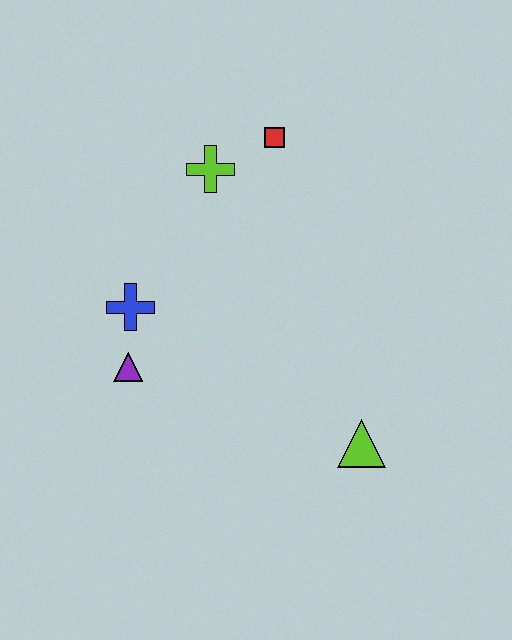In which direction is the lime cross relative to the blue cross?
The lime cross is above the blue cross.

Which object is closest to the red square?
The lime cross is closest to the red square.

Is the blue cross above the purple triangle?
Yes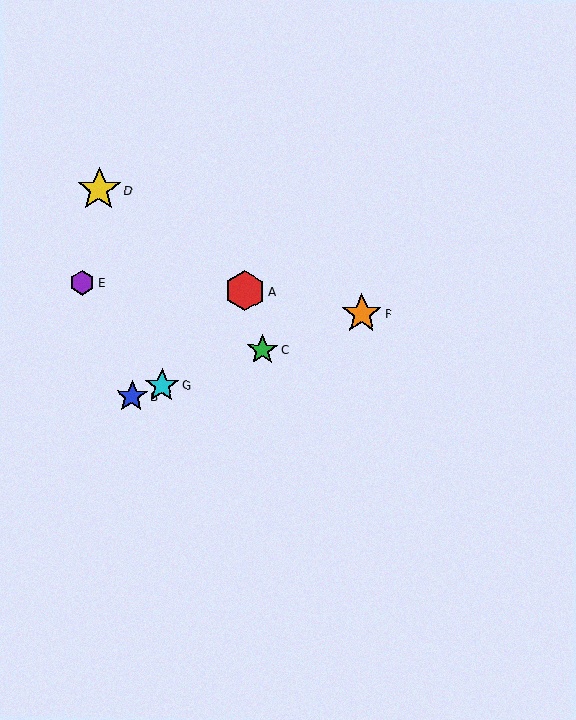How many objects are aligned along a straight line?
4 objects (B, C, F, G) are aligned along a straight line.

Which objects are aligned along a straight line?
Objects B, C, F, G are aligned along a straight line.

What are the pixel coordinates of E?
Object E is at (82, 283).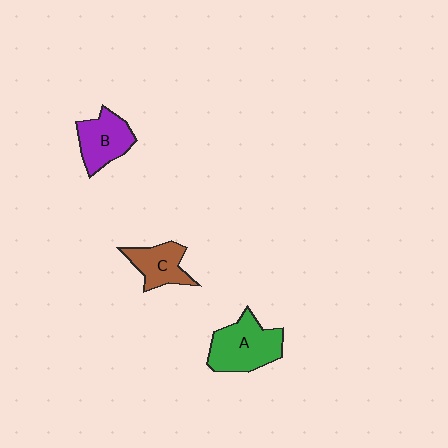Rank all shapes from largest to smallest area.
From largest to smallest: A (green), B (purple), C (brown).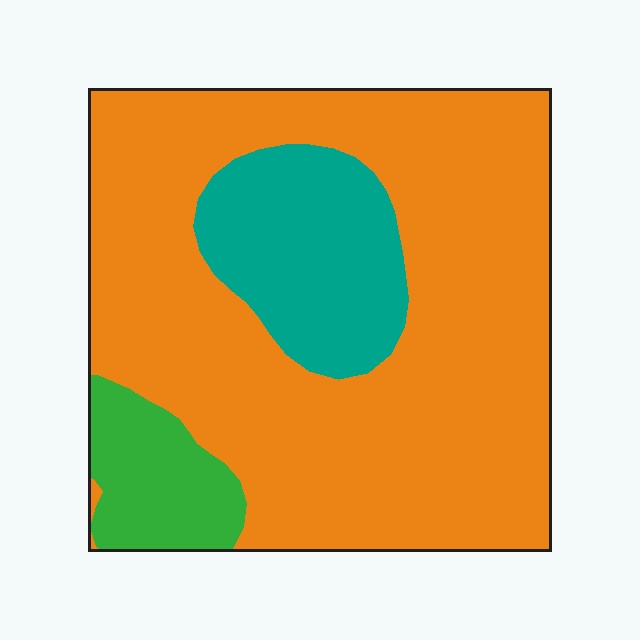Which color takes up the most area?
Orange, at roughly 75%.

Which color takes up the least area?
Green, at roughly 10%.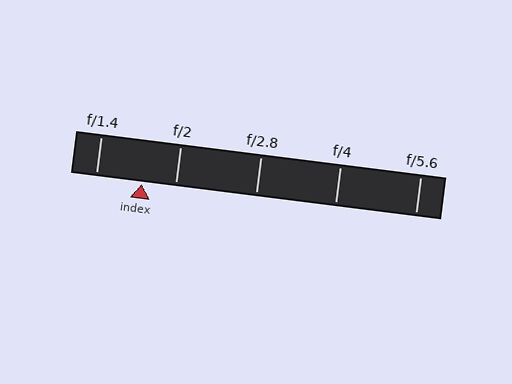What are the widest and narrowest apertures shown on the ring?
The widest aperture shown is f/1.4 and the narrowest is f/5.6.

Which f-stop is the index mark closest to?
The index mark is closest to f/2.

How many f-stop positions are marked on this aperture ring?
There are 5 f-stop positions marked.